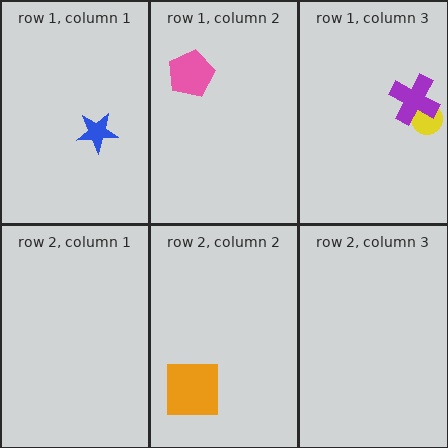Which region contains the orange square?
The row 2, column 2 region.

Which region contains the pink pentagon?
The row 1, column 2 region.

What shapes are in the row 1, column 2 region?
The pink pentagon.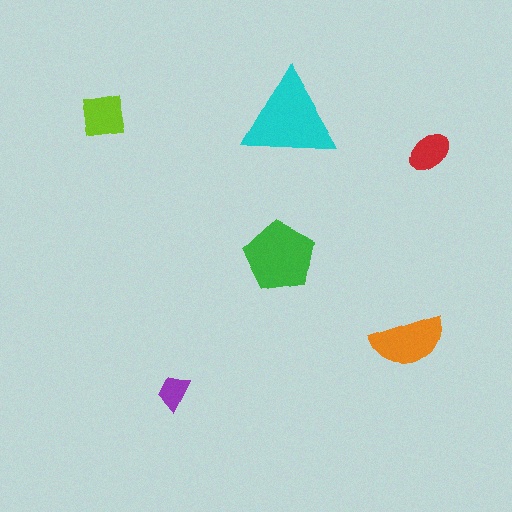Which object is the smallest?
The purple trapezoid.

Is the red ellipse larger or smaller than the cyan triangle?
Smaller.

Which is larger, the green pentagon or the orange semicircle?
The green pentagon.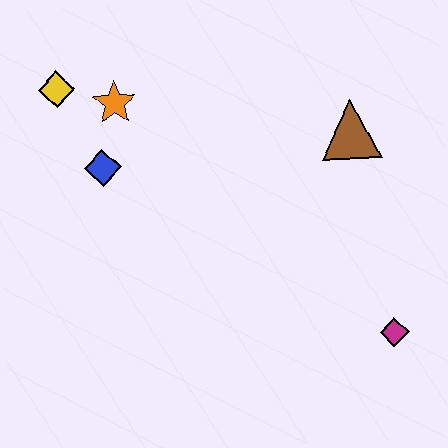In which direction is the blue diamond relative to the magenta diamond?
The blue diamond is to the left of the magenta diamond.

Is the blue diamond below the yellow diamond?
Yes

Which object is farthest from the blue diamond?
The magenta diamond is farthest from the blue diamond.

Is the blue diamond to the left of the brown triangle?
Yes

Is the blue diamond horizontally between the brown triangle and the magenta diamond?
No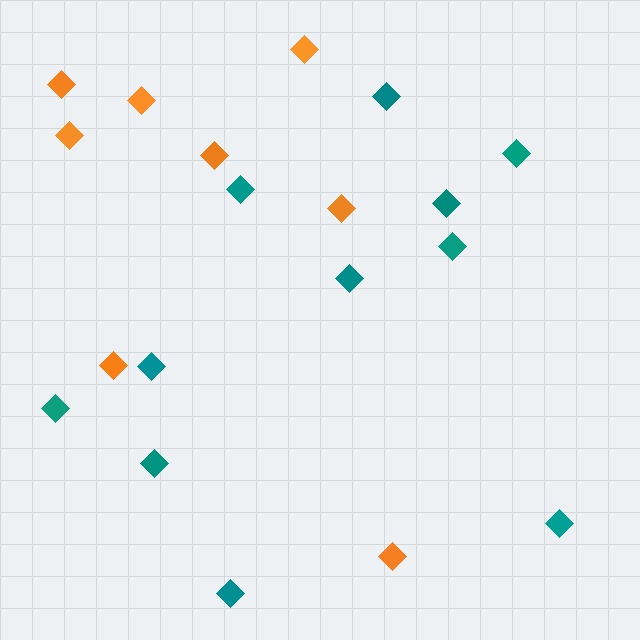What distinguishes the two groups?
There are 2 groups: one group of orange diamonds (8) and one group of teal diamonds (11).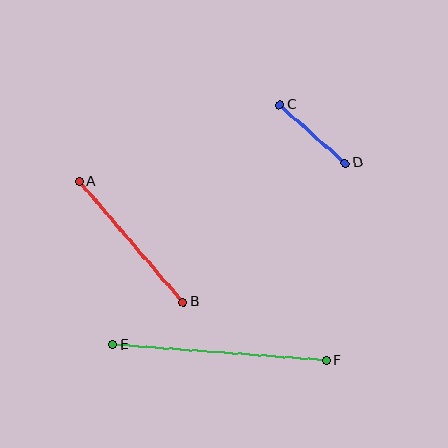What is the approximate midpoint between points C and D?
The midpoint is at approximately (313, 134) pixels.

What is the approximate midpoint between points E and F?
The midpoint is at approximately (220, 353) pixels.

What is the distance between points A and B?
The distance is approximately 159 pixels.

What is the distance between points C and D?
The distance is approximately 88 pixels.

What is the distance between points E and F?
The distance is approximately 214 pixels.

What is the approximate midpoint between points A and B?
The midpoint is at approximately (131, 242) pixels.